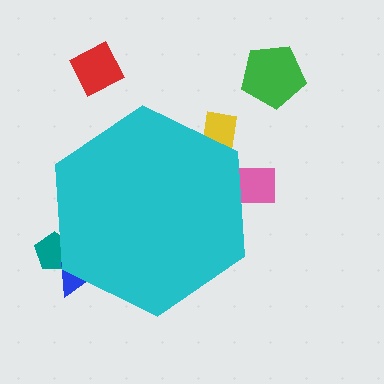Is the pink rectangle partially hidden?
Yes, the pink rectangle is partially hidden behind the cyan hexagon.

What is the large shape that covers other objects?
A cyan hexagon.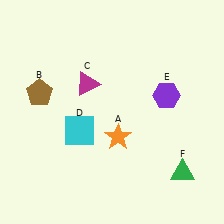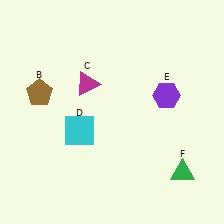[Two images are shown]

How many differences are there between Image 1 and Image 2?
There is 1 difference between the two images.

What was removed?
The orange star (A) was removed in Image 2.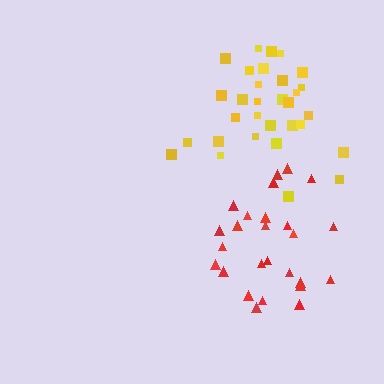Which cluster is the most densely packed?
Red.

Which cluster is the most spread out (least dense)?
Yellow.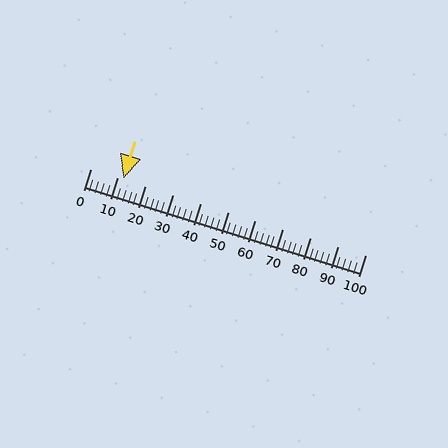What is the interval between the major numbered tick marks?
The major tick marks are spaced 10 units apart.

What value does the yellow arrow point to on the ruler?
The yellow arrow points to approximately 12.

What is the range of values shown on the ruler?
The ruler shows values from 0 to 100.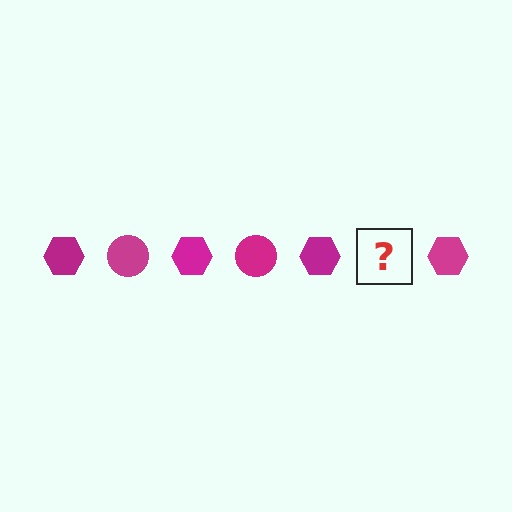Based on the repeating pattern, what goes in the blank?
The blank should be a magenta circle.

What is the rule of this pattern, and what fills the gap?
The rule is that the pattern cycles through hexagon, circle shapes in magenta. The gap should be filled with a magenta circle.